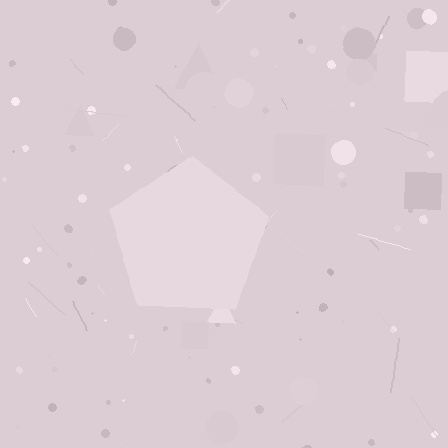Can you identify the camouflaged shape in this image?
The camouflaged shape is a pentagon.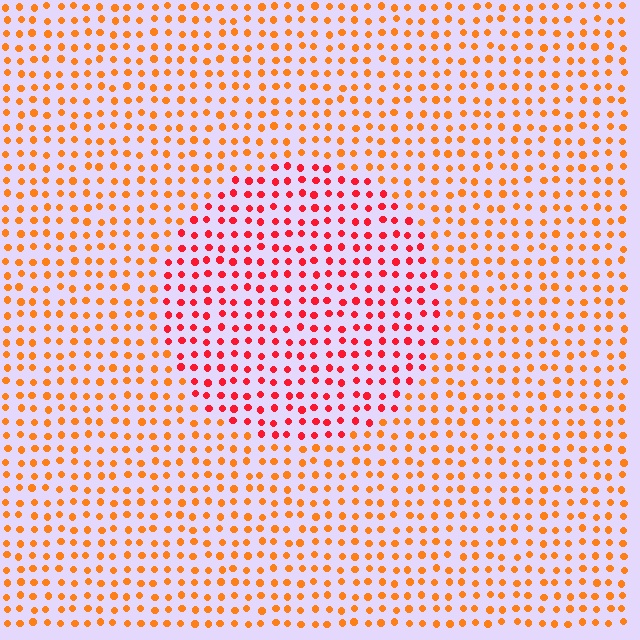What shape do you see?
I see a circle.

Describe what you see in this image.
The image is filled with small orange elements in a uniform arrangement. A circle-shaped region is visible where the elements are tinted to a slightly different hue, forming a subtle color boundary.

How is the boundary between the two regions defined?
The boundary is defined purely by a slight shift in hue (about 34 degrees). Spacing, size, and orientation are identical on both sides.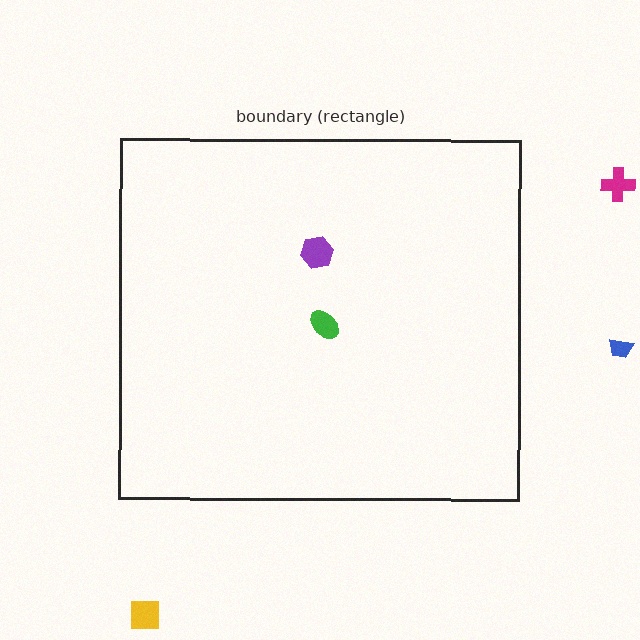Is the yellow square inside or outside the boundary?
Outside.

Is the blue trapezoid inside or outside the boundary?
Outside.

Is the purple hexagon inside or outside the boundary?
Inside.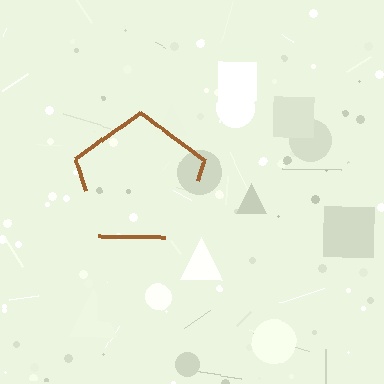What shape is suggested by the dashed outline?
The dashed outline suggests a pentagon.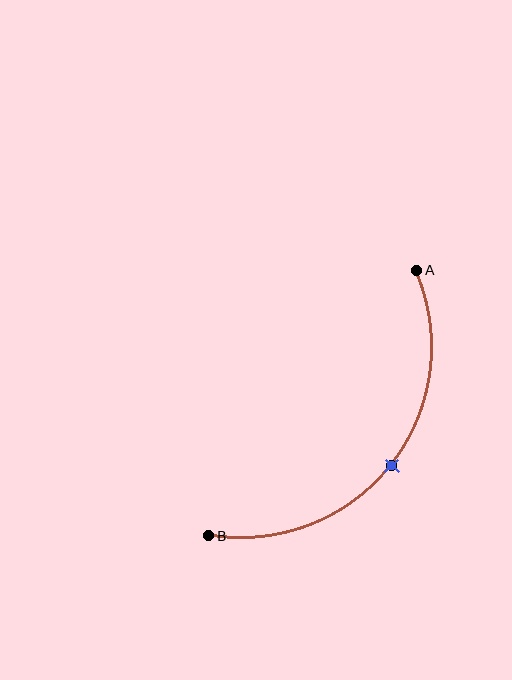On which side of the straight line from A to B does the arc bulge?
The arc bulges below and to the right of the straight line connecting A and B.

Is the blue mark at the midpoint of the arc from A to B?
Yes. The blue mark lies on the arc at equal arc-length from both A and B — it is the arc midpoint.